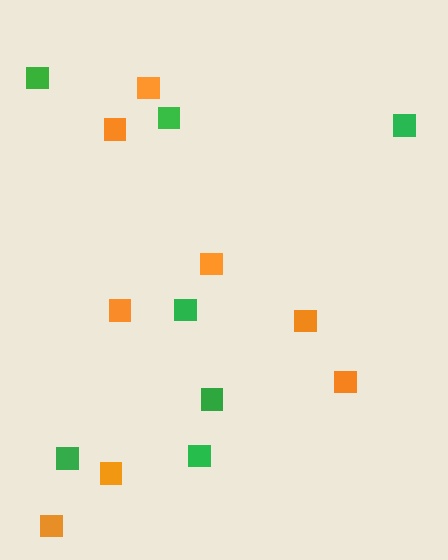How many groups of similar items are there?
There are 2 groups: one group of orange squares (8) and one group of green squares (7).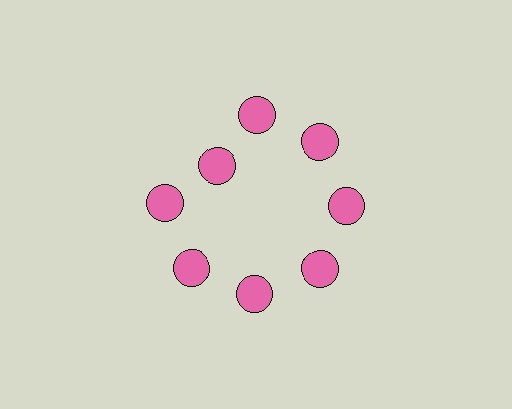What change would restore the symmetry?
The symmetry would be restored by moving it outward, back onto the ring so that all 8 circles sit at equal angles and equal distance from the center.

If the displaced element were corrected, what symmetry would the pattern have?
It would have 8-fold rotational symmetry — the pattern would map onto itself every 45 degrees.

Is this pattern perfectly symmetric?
No. The 8 pink circles are arranged in a ring, but one element near the 10 o'clock position is pulled inward toward the center, breaking the 8-fold rotational symmetry.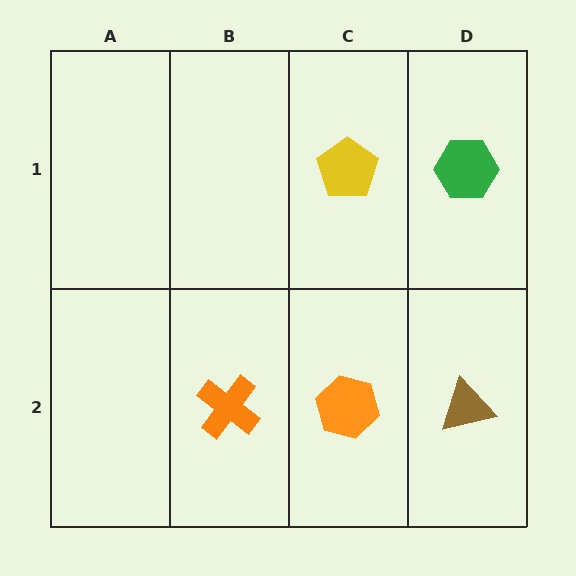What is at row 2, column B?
An orange cross.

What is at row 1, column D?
A green hexagon.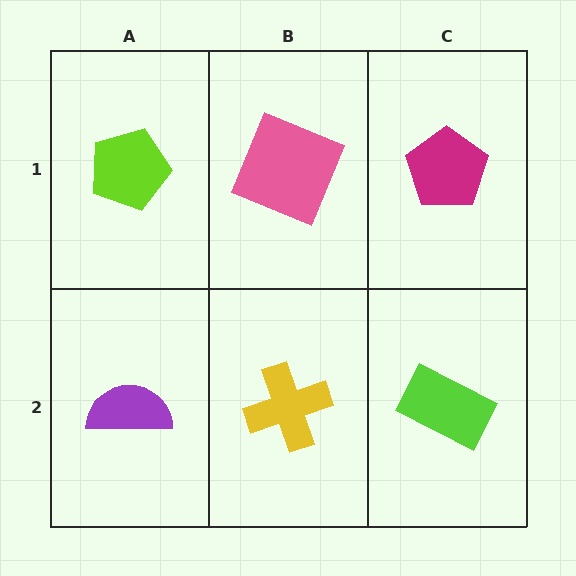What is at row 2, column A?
A purple semicircle.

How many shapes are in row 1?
3 shapes.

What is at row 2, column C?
A lime rectangle.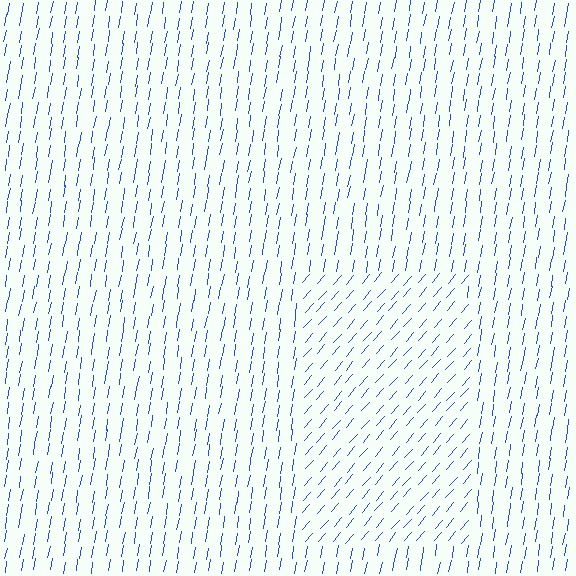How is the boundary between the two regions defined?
The boundary is defined purely by a change in line orientation (approximately 31 degrees difference). All lines are the same color and thickness.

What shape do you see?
I see a rectangle.